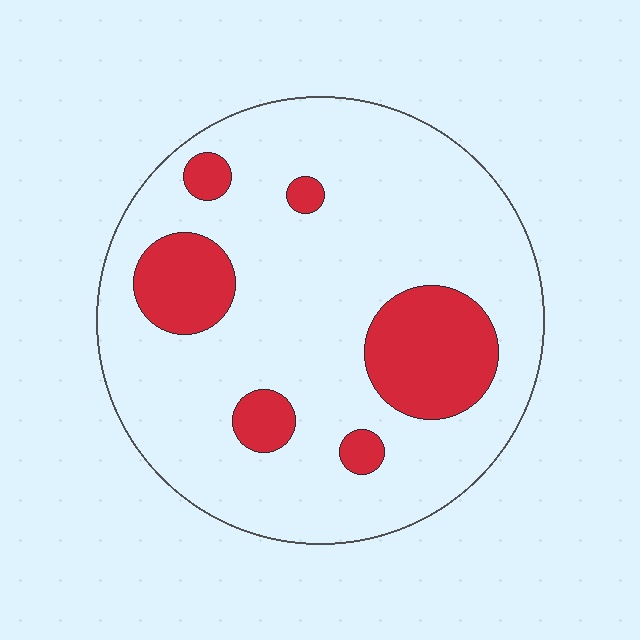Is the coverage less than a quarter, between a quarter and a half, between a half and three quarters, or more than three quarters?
Less than a quarter.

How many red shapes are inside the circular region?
6.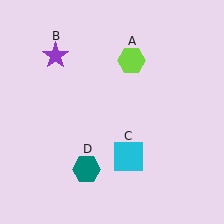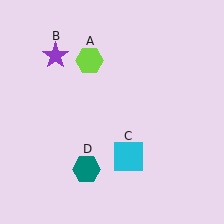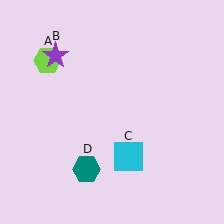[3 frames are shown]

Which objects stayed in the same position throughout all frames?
Purple star (object B) and cyan square (object C) and teal hexagon (object D) remained stationary.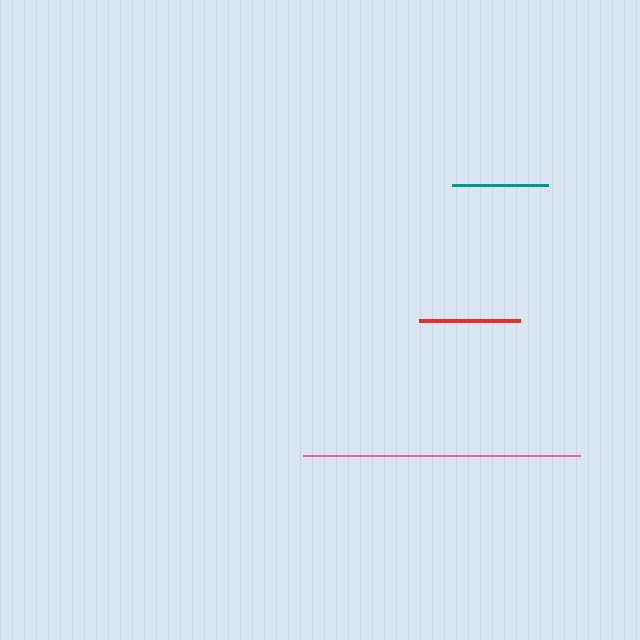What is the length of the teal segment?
The teal segment is approximately 96 pixels long.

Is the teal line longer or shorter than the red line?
The red line is longer than the teal line.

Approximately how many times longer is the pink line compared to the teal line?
The pink line is approximately 2.9 times the length of the teal line.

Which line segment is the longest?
The pink line is the longest at approximately 277 pixels.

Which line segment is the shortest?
The teal line is the shortest at approximately 96 pixels.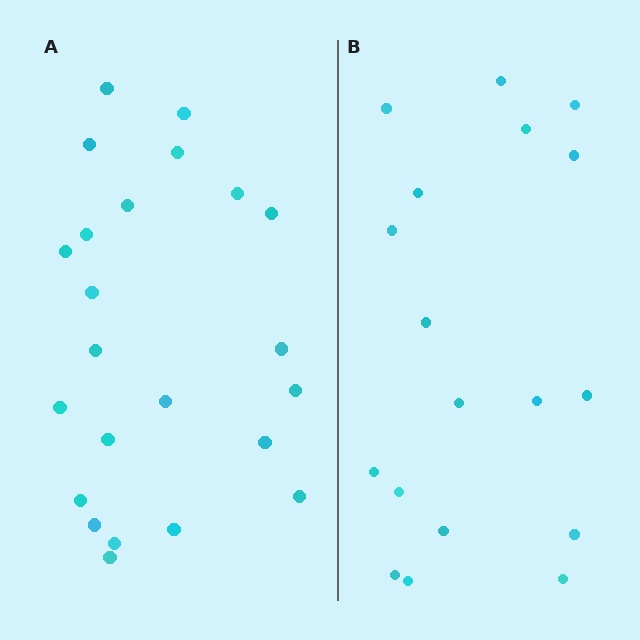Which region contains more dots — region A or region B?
Region A (the left region) has more dots.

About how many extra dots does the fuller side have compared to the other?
Region A has about 5 more dots than region B.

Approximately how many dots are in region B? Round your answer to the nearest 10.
About 20 dots. (The exact count is 18, which rounds to 20.)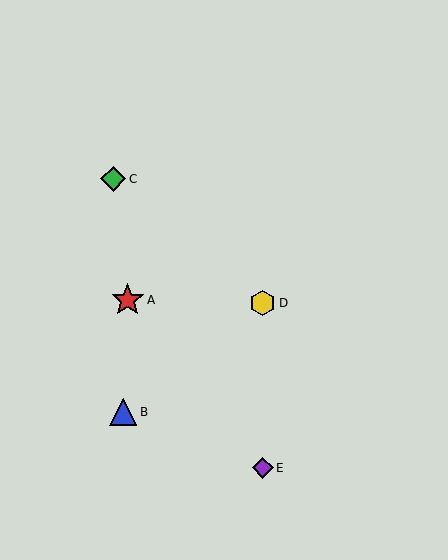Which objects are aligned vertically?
Objects D, E are aligned vertically.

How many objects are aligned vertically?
2 objects (D, E) are aligned vertically.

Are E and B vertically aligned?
No, E is at x≈263 and B is at x≈123.